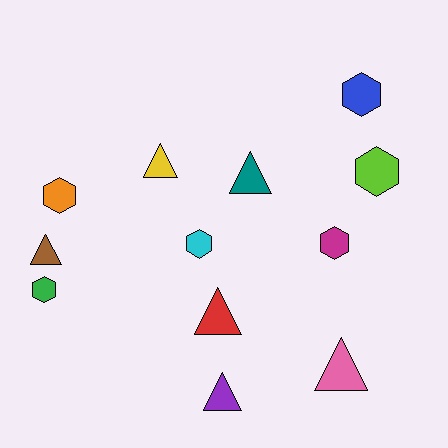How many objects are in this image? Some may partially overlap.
There are 12 objects.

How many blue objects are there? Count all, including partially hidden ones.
There is 1 blue object.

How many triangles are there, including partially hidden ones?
There are 6 triangles.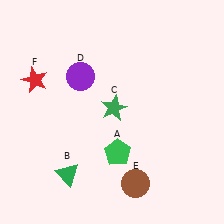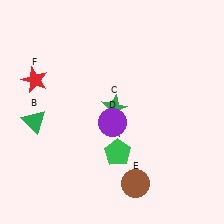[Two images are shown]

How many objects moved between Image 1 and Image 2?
2 objects moved between the two images.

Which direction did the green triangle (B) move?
The green triangle (B) moved up.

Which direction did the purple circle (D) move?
The purple circle (D) moved down.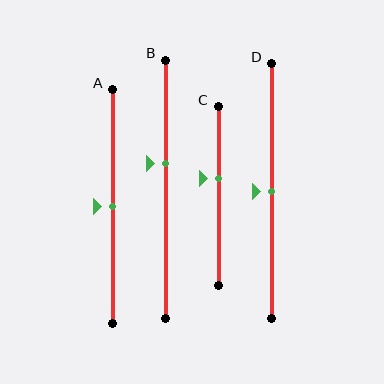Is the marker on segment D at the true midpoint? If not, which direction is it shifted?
Yes, the marker on segment D is at the true midpoint.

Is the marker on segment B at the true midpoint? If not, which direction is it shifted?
No, the marker on segment B is shifted upward by about 10% of the segment length.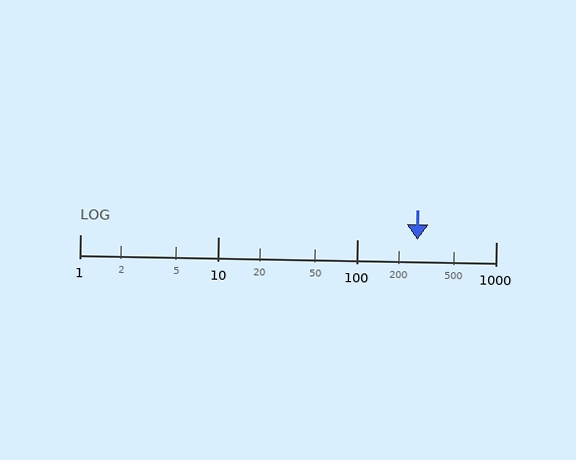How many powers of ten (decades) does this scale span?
The scale spans 3 decades, from 1 to 1000.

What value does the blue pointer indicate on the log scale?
The pointer indicates approximately 270.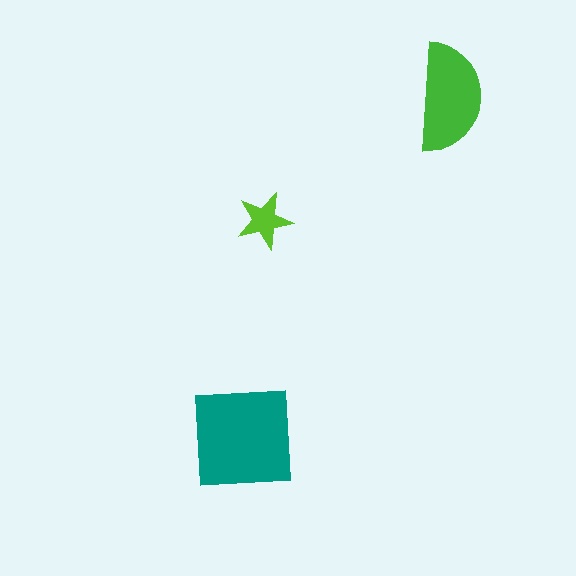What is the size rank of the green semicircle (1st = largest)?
2nd.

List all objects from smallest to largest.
The lime star, the green semicircle, the teal square.